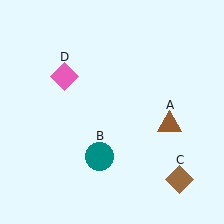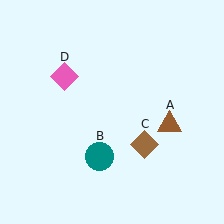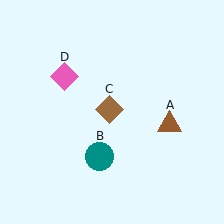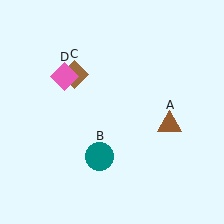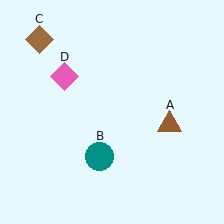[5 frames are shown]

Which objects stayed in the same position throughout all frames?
Brown triangle (object A) and teal circle (object B) and pink diamond (object D) remained stationary.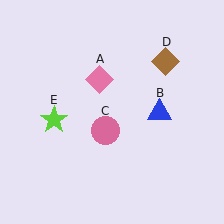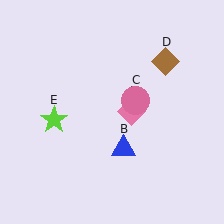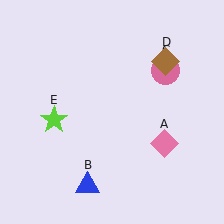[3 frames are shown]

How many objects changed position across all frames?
3 objects changed position: pink diamond (object A), blue triangle (object B), pink circle (object C).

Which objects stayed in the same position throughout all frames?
Brown diamond (object D) and lime star (object E) remained stationary.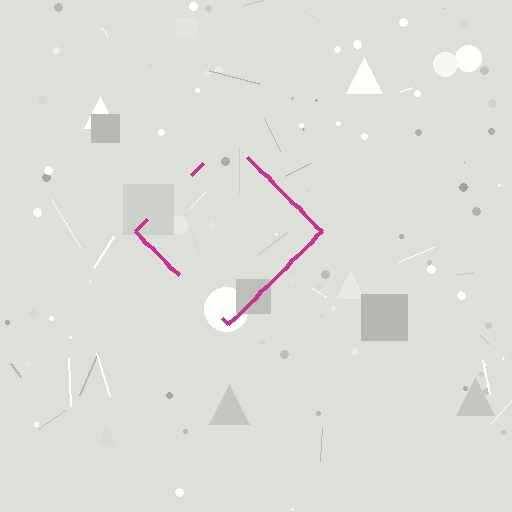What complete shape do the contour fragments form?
The contour fragments form a diamond.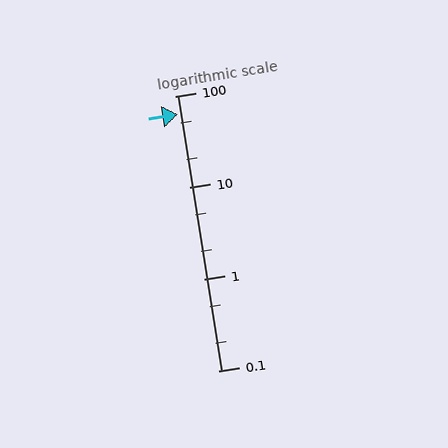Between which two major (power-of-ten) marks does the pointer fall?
The pointer is between 10 and 100.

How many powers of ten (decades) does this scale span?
The scale spans 3 decades, from 0.1 to 100.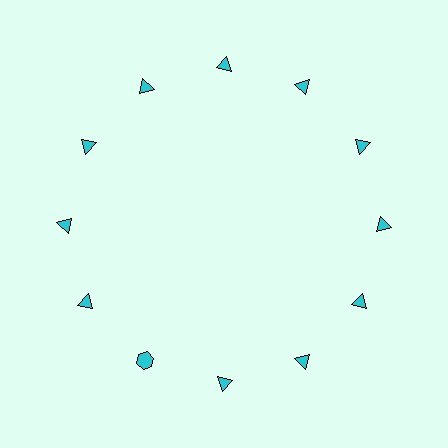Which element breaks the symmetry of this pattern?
The cyan hexagon at roughly the 7 o'clock position breaks the symmetry. All other shapes are cyan triangles.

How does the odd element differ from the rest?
It has a different shape: hexagon instead of triangle.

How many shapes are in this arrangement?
There are 12 shapes arranged in a ring pattern.